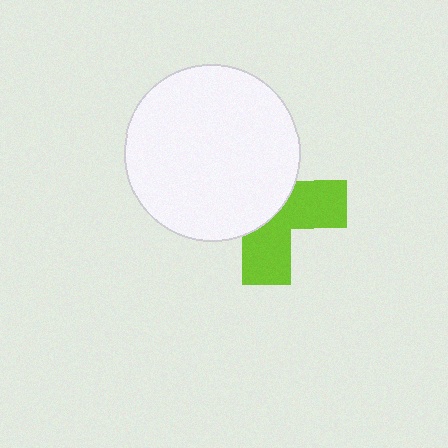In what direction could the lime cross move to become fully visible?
The lime cross could move toward the lower-right. That would shift it out from behind the white circle entirely.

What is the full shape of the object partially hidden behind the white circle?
The partially hidden object is a lime cross.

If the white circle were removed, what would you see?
You would see the complete lime cross.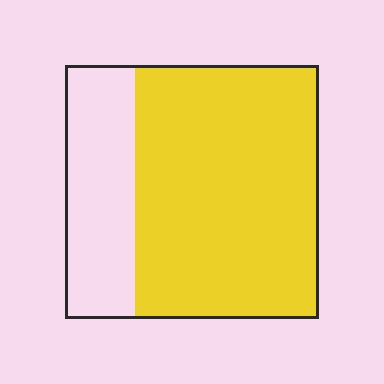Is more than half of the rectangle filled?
Yes.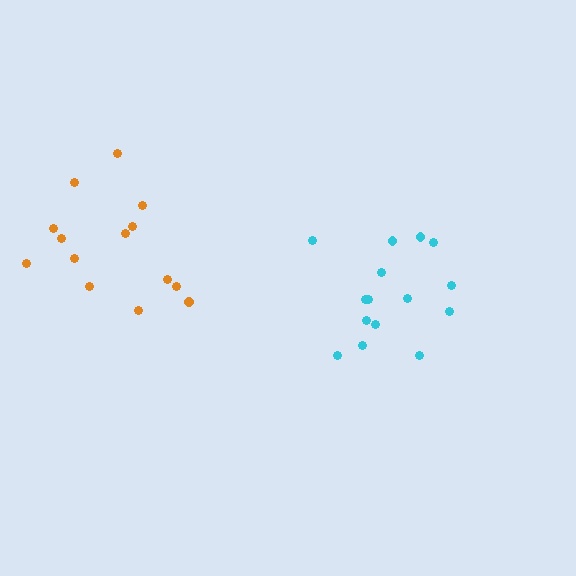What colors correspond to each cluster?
The clusters are colored: orange, cyan.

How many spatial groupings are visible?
There are 2 spatial groupings.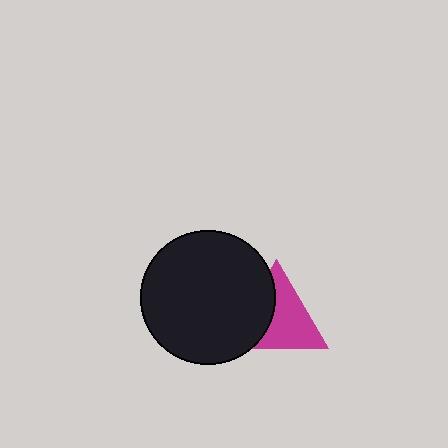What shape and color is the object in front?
The object in front is a black circle.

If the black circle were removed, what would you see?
You would see the complete magenta triangle.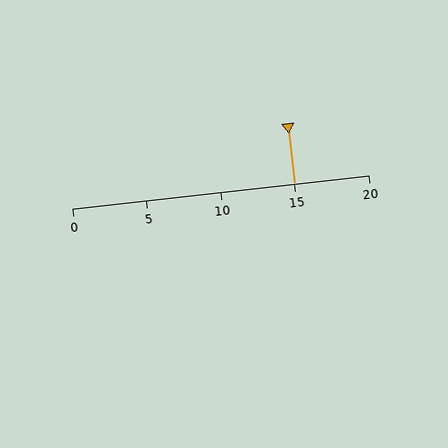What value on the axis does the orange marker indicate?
The marker indicates approximately 15.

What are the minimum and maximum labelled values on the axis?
The axis runs from 0 to 20.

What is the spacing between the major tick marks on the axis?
The major ticks are spaced 5 apart.